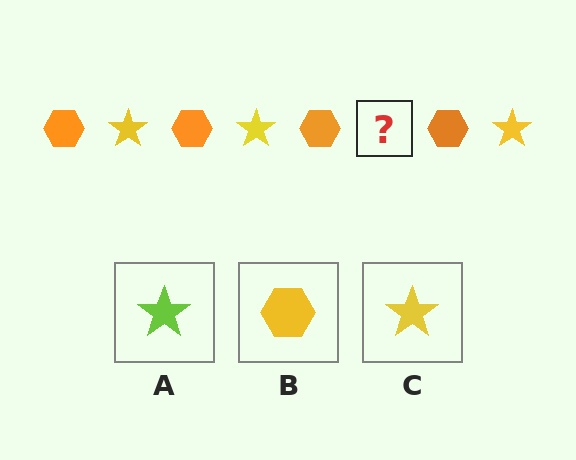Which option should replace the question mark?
Option C.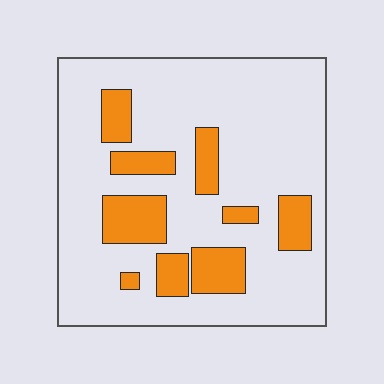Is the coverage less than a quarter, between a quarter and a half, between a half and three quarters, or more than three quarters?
Less than a quarter.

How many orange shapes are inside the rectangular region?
9.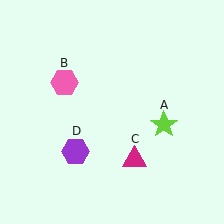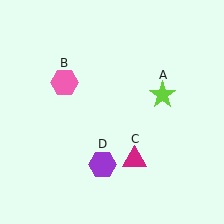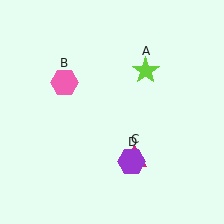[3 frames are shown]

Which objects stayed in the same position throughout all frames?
Pink hexagon (object B) and magenta triangle (object C) remained stationary.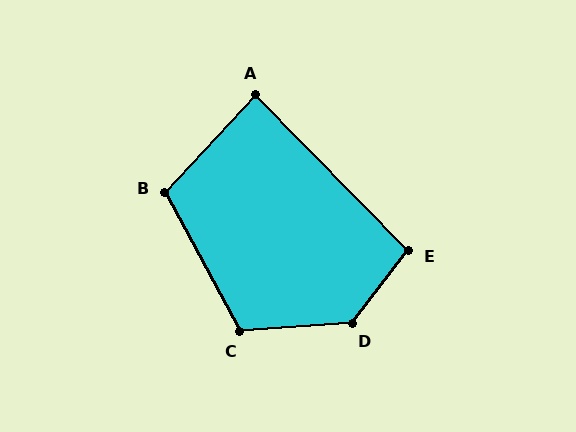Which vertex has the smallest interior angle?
A, at approximately 87 degrees.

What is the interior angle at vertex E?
Approximately 98 degrees (obtuse).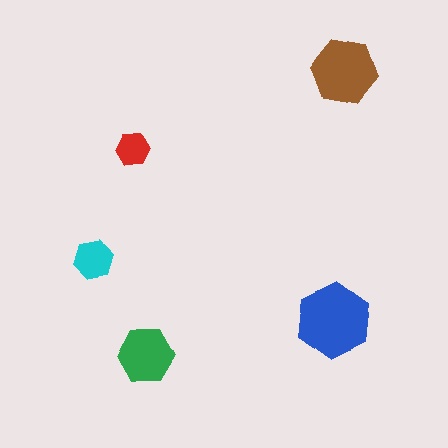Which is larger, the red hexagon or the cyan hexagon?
The cyan one.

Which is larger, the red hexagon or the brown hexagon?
The brown one.